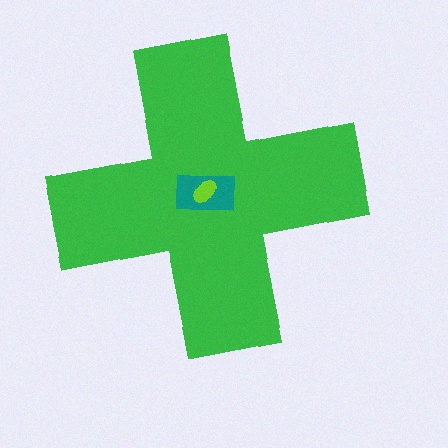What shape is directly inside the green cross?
The teal rectangle.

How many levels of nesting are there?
3.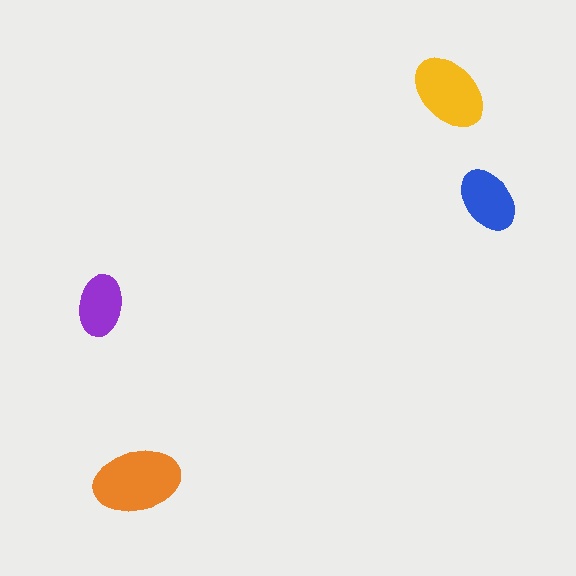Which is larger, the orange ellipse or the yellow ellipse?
The orange one.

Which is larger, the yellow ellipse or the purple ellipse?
The yellow one.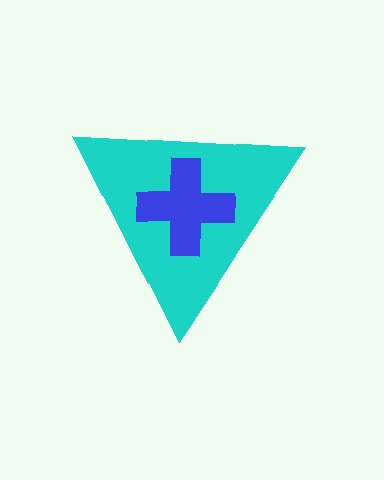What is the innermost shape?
The blue cross.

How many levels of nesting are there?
2.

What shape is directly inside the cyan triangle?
The blue cross.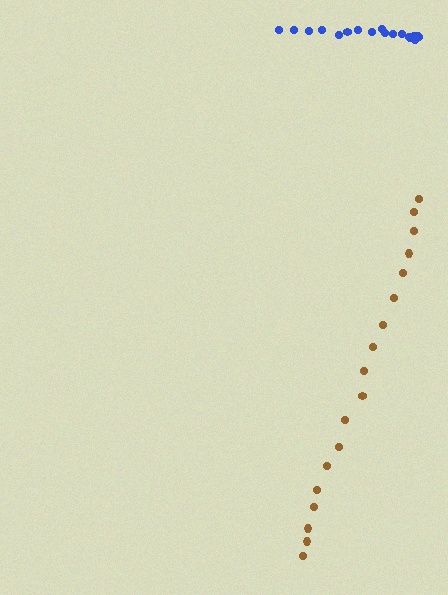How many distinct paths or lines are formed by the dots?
There are 2 distinct paths.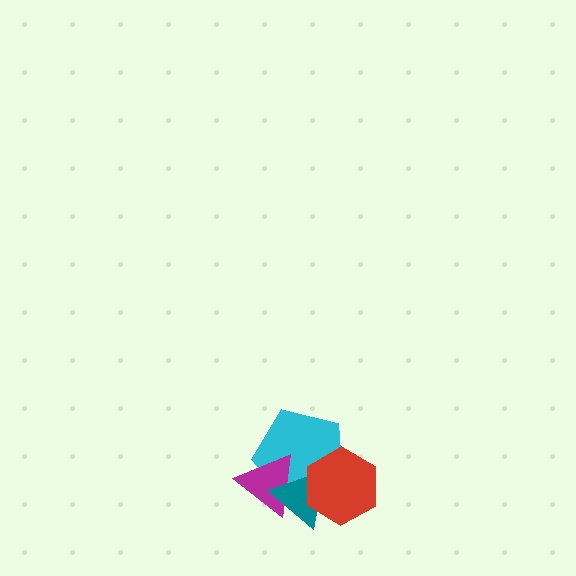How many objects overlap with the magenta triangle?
2 objects overlap with the magenta triangle.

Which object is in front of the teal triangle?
The red hexagon is in front of the teal triangle.